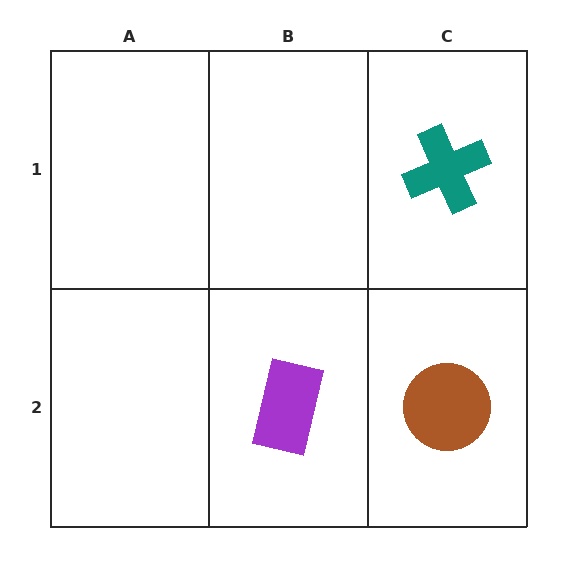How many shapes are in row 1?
1 shape.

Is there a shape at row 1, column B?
No, that cell is empty.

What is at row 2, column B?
A purple rectangle.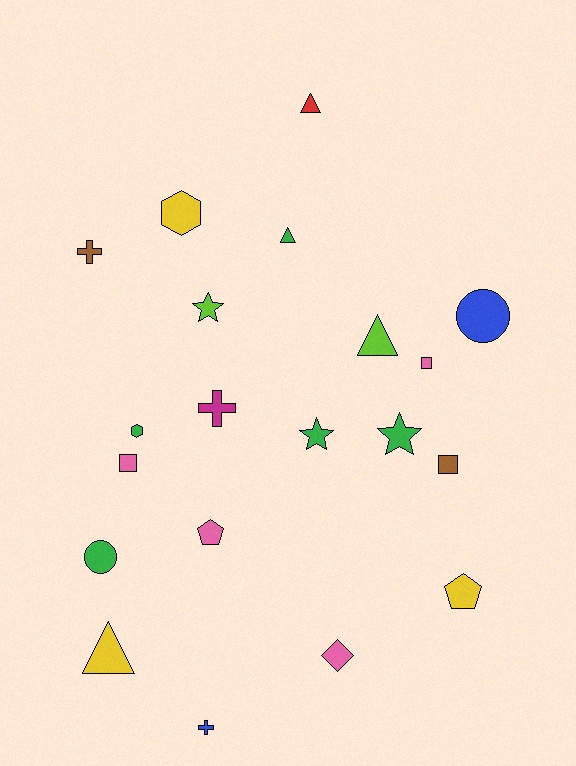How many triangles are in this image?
There are 4 triangles.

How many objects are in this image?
There are 20 objects.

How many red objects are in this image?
There is 1 red object.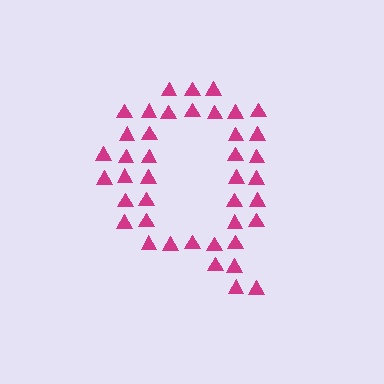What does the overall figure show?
The overall figure shows the letter Q.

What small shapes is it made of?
It is made of small triangles.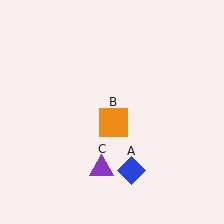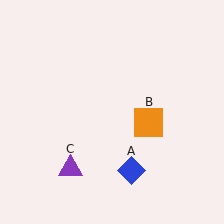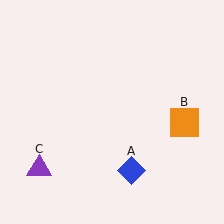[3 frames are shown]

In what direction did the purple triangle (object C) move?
The purple triangle (object C) moved left.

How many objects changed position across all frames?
2 objects changed position: orange square (object B), purple triangle (object C).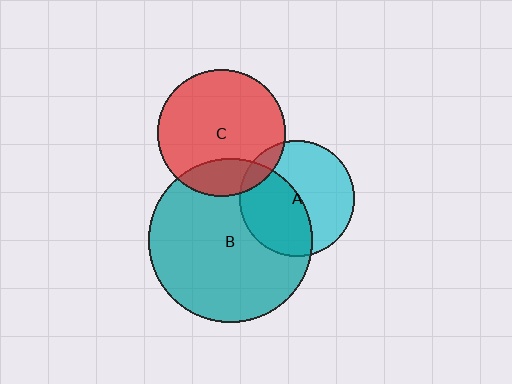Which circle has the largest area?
Circle B (teal).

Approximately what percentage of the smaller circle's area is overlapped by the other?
Approximately 10%.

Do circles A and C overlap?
Yes.